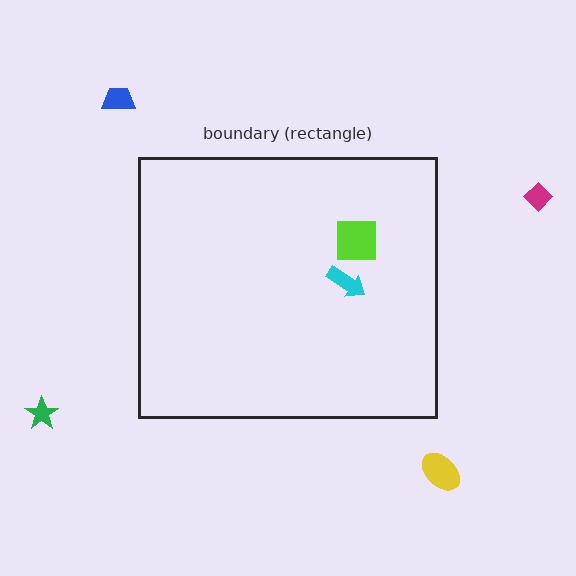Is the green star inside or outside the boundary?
Outside.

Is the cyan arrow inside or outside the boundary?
Inside.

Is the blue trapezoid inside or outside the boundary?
Outside.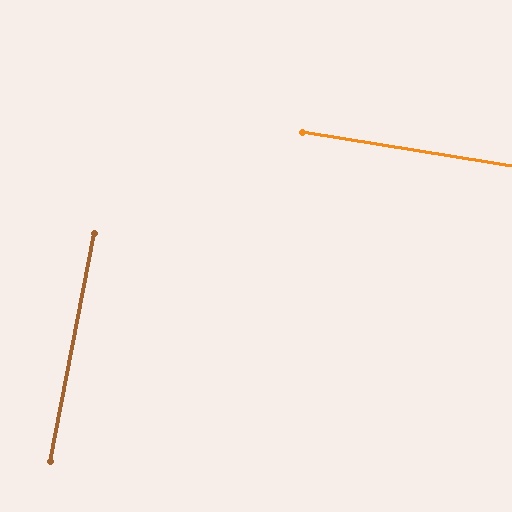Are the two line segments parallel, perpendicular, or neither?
Perpendicular — they meet at approximately 88°.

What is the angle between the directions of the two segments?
Approximately 88 degrees.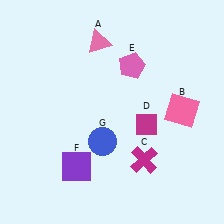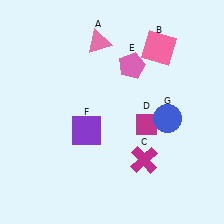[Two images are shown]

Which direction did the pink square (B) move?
The pink square (B) moved up.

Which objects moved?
The objects that moved are: the pink square (B), the purple square (F), the blue circle (G).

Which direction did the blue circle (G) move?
The blue circle (G) moved right.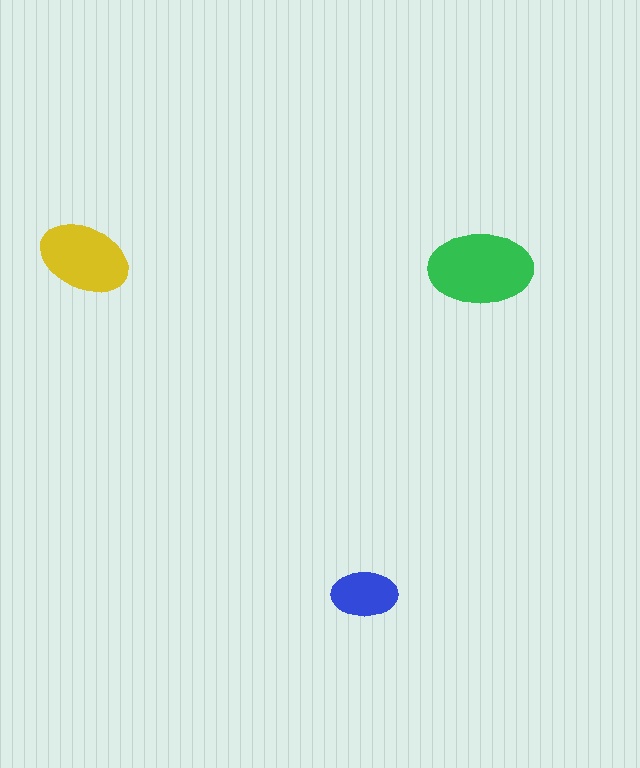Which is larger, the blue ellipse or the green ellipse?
The green one.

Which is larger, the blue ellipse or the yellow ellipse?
The yellow one.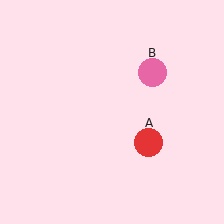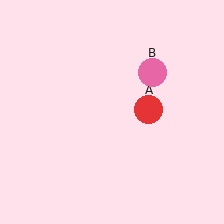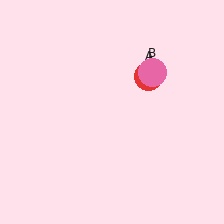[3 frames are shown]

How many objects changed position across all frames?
1 object changed position: red circle (object A).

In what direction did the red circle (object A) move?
The red circle (object A) moved up.